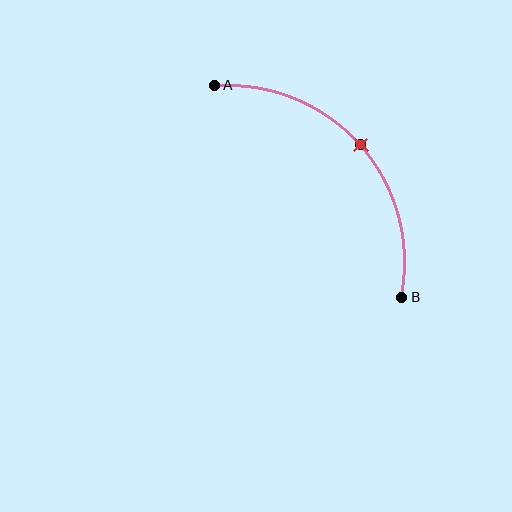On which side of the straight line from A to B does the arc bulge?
The arc bulges above and to the right of the straight line connecting A and B.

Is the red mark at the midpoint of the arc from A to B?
Yes. The red mark lies on the arc at equal arc-length from both A and B — it is the arc midpoint.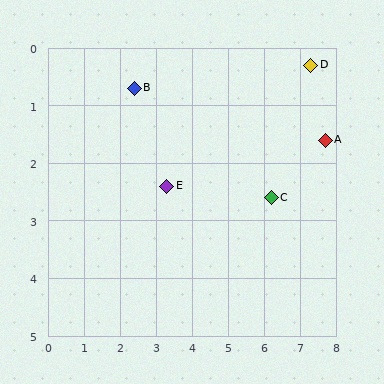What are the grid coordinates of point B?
Point B is at approximately (2.4, 0.7).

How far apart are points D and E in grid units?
Points D and E are about 4.5 grid units apart.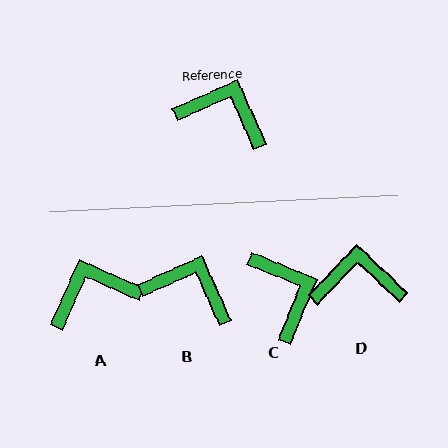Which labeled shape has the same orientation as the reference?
B.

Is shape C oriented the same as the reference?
No, it is off by about 46 degrees.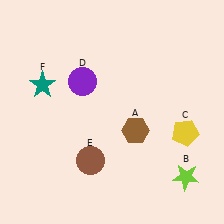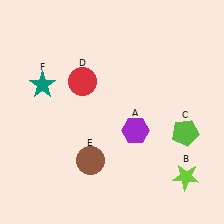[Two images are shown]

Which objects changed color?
A changed from brown to purple. C changed from yellow to lime. D changed from purple to red.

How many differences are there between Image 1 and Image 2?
There are 3 differences between the two images.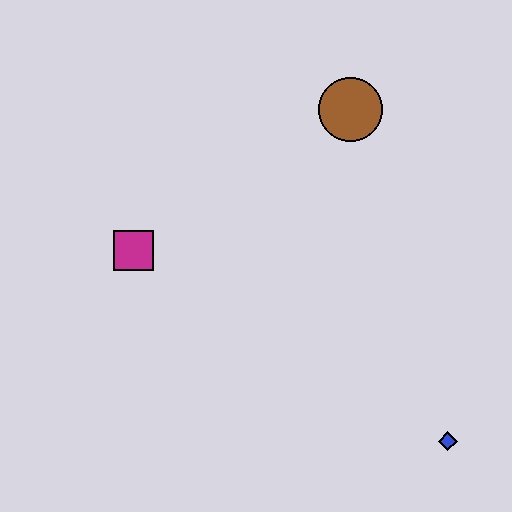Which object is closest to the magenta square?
The brown circle is closest to the magenta square.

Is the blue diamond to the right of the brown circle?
Yes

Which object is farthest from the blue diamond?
The magenta square is farthest from the blue diamond.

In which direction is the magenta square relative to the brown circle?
The magenta square is to the left of the brown circle.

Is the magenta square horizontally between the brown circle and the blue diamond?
No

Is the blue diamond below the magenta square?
Yes